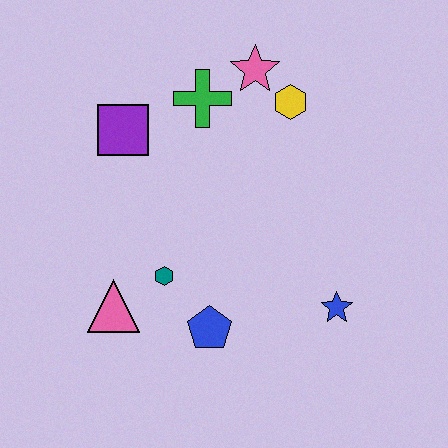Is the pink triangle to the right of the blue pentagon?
No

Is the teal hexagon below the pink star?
Yes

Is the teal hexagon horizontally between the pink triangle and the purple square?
No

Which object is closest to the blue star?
The blue pentagon is closest to the blue star.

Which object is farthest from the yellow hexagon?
The pink triangle is farthest from the yellow hexagon.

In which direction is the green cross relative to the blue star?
The green cross is above the blue star.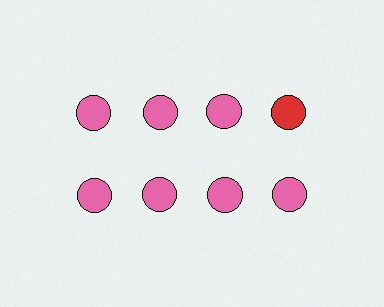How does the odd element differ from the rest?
It has a different color: red instead of pink.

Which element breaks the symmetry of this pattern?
The red circle in the top row, second from right column breaks the symmetry. All other shapes are pink circles.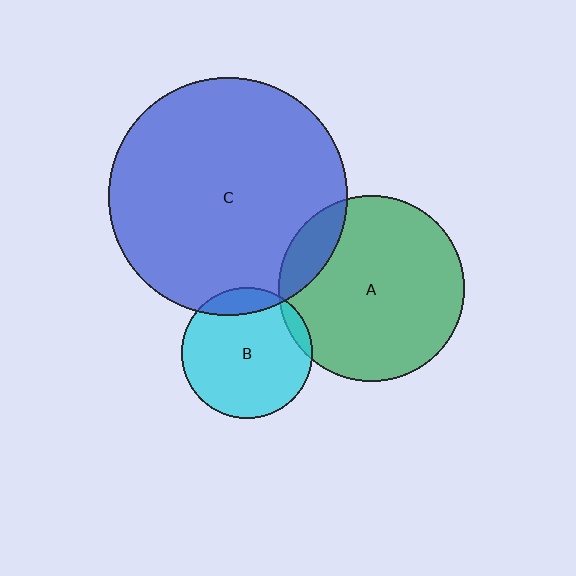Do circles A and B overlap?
Yes.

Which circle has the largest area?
Circle C (blue).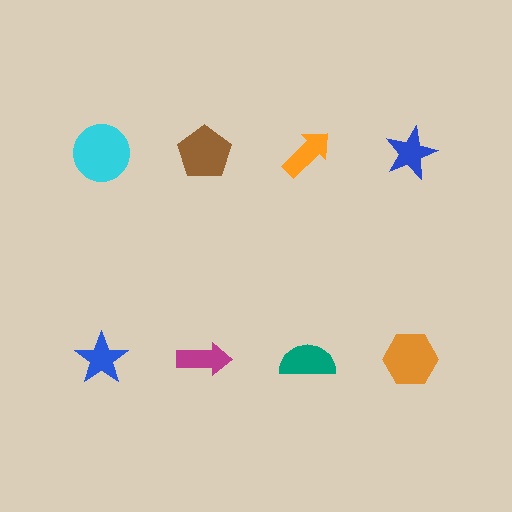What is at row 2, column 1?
A blue star.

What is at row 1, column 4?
A blue star.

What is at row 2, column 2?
A magenta arrow.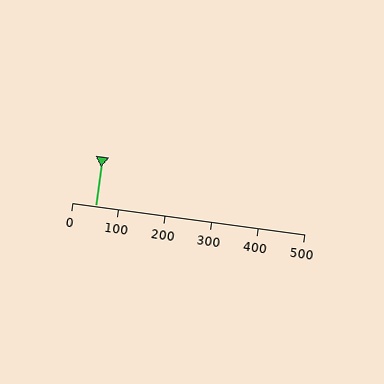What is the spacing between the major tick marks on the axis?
The major ticks are spaced 100 apart.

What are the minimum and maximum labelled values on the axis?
The axis runs from 0 to 500.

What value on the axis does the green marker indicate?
The marker indicates approximately 50.